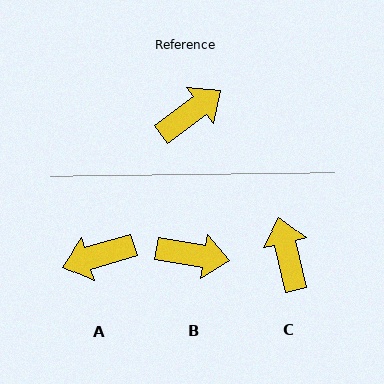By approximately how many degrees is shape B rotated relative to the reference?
Approximately 46 degrees clockwise.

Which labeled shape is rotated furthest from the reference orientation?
A, about 161 degrees away.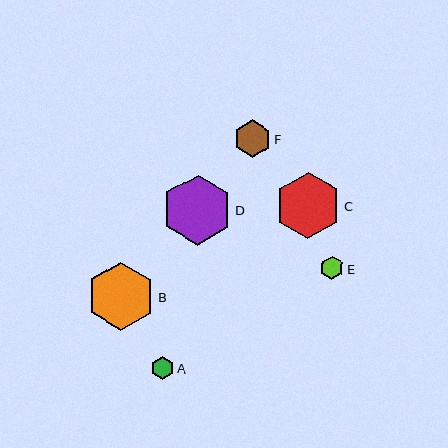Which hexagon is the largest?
Hexagon D is the largest with a size of approximately 70 pixels.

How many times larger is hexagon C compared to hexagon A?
Hexagon C is approximately 2.9 times the size of hexagon A.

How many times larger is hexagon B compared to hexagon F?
Hexagon B is approximately 1.8 times the size of hexagon F.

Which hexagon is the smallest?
Hexagon A is the smallest with a size of approximately 23 pixels.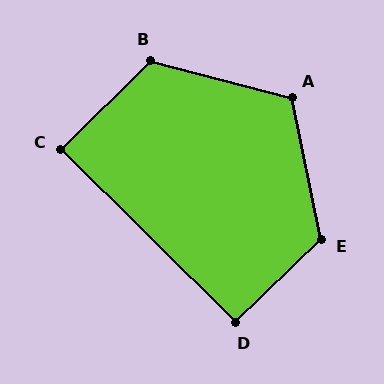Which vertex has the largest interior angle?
E, at approximately 122 degrees.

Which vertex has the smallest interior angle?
C, at approximately 90 degrees.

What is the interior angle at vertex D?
Approximately 91 degrees (approximately right).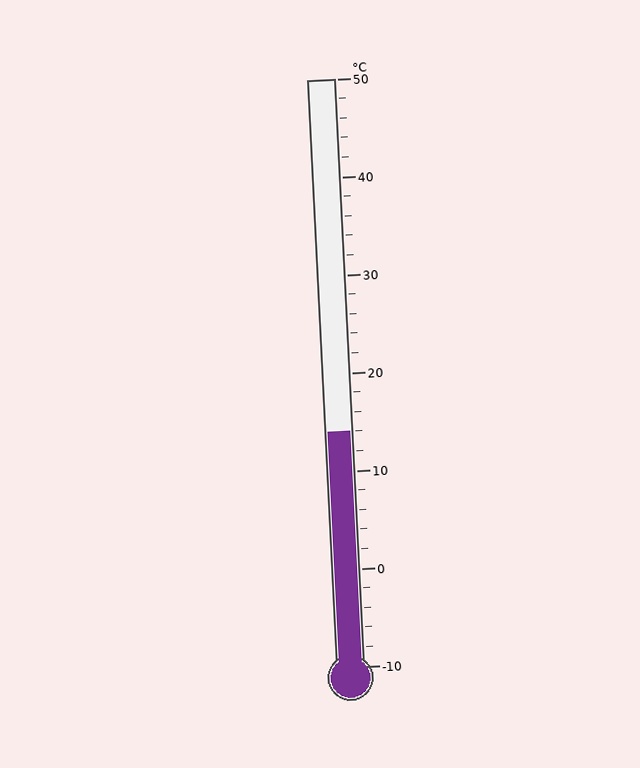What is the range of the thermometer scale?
The thermometer scale ranges from -10°C to 50°C.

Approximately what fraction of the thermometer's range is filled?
The thermometer is filled to approximately 40% of its range.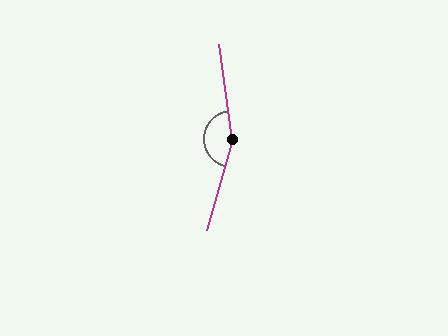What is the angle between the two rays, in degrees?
Approximately 156 degrees.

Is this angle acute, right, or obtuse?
It is obtuse.